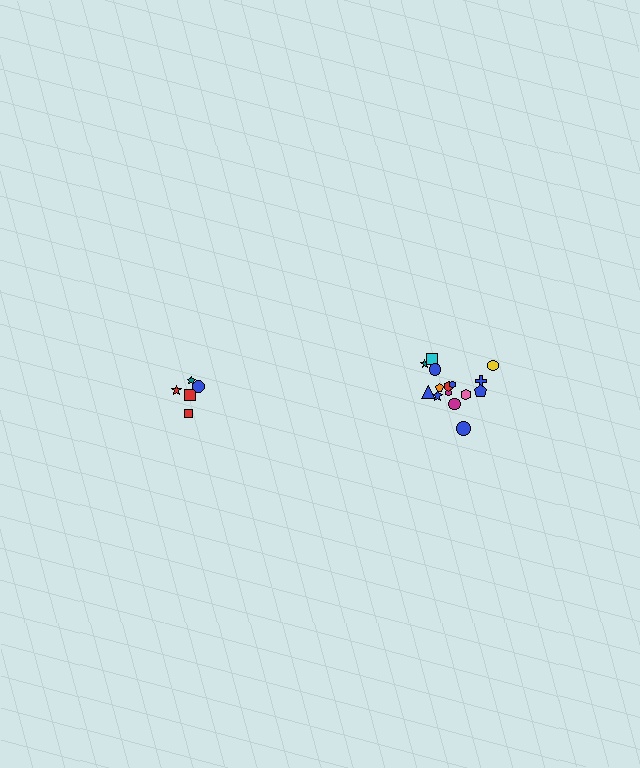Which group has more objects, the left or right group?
The right group.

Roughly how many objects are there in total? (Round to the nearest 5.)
Roughly 20 objects in total.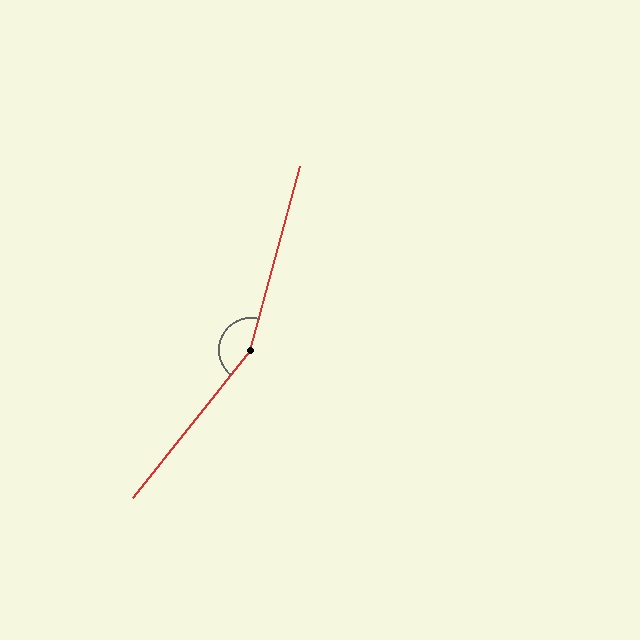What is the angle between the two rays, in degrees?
Approximately 157 degrees.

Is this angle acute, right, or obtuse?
It is obtuse.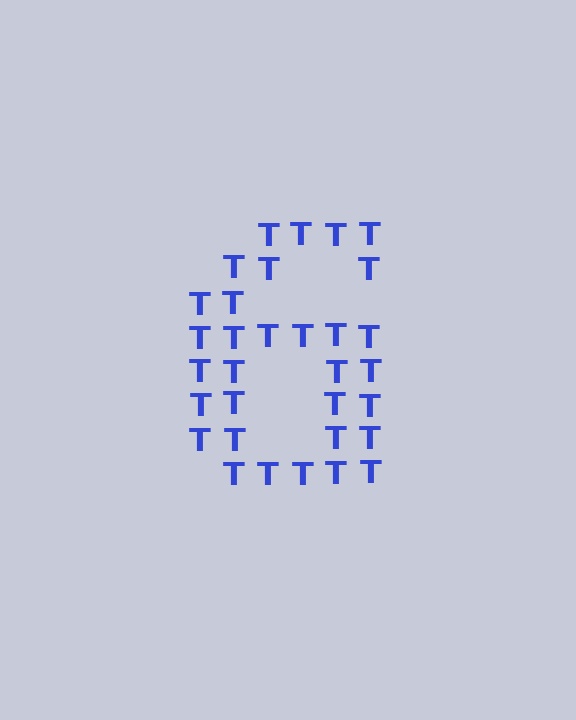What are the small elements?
The small elements are letter T's.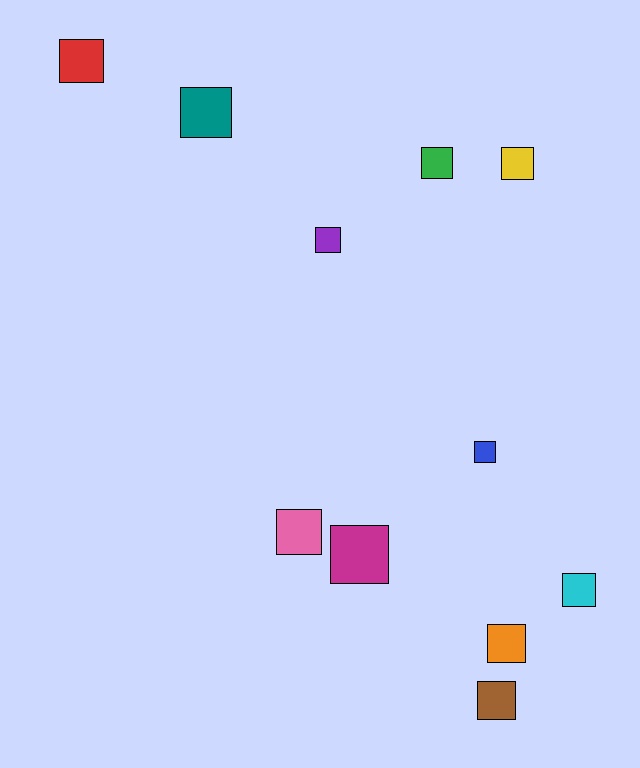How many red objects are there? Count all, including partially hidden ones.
There is 1 red object.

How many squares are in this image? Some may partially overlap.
There are 11 squares.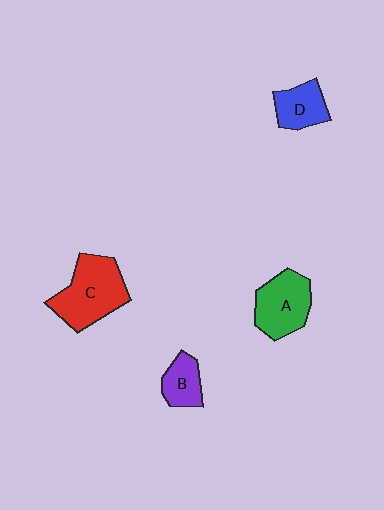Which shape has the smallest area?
Shape B (purple).